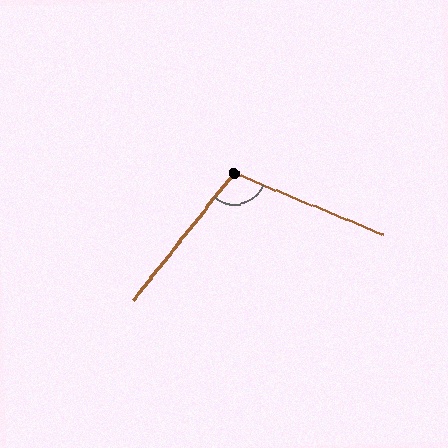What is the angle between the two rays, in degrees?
Approximately 106 degrees.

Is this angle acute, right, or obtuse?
It is obtuse.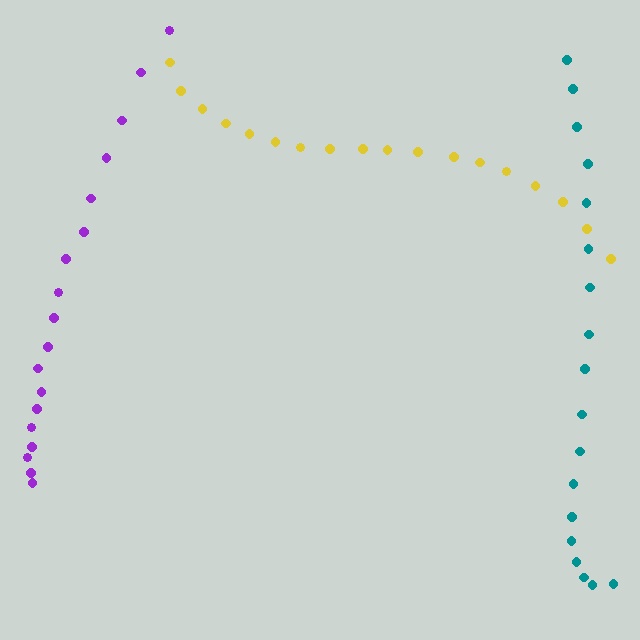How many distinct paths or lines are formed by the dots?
There are 3 distinct paths.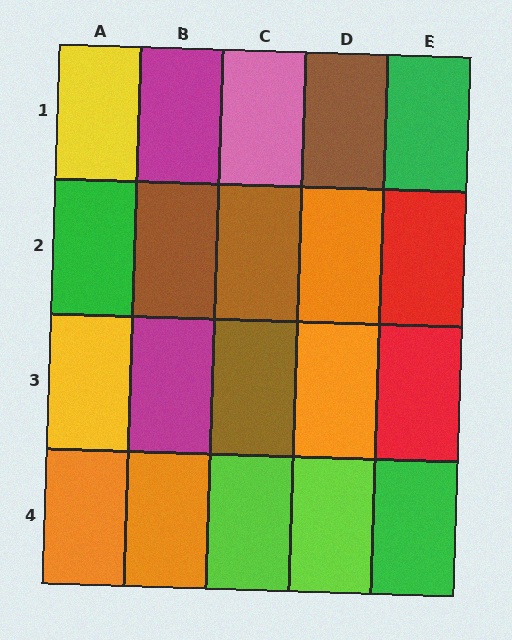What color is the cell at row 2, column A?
Green.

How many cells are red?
2 cells are red.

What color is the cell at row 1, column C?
Pink.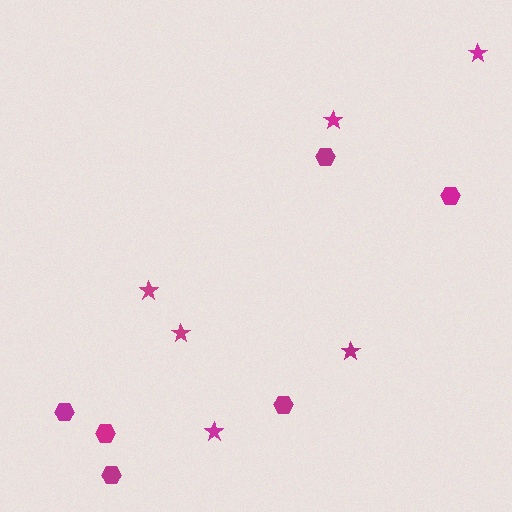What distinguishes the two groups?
There are 2 groups: one group of hexagons (6) and one group of stars (6).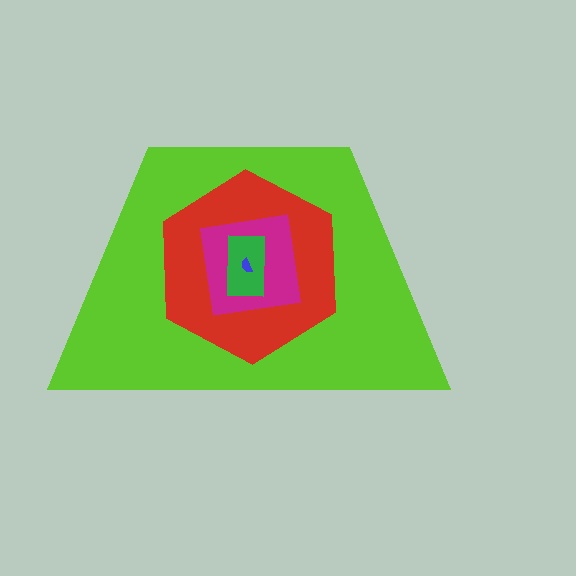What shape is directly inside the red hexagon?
The magenta square.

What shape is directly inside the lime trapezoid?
The red hexagon.